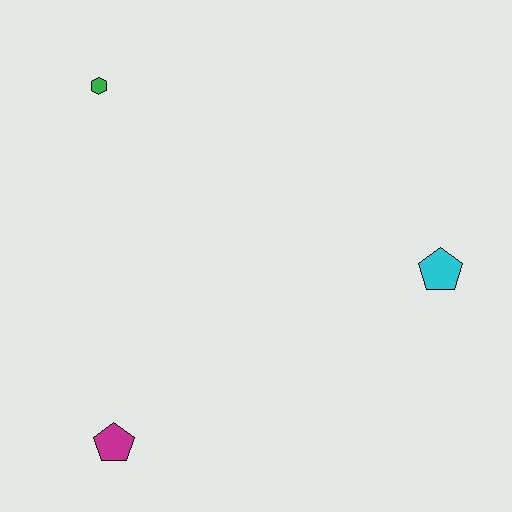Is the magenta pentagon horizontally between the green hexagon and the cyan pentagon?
Yes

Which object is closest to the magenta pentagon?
The green hexagon is closest to the magenta pentagon.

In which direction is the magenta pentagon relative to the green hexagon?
The magenta pentagon is below the green hexagon.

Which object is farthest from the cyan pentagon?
The green hexagon is farthest from the cyan pentagon.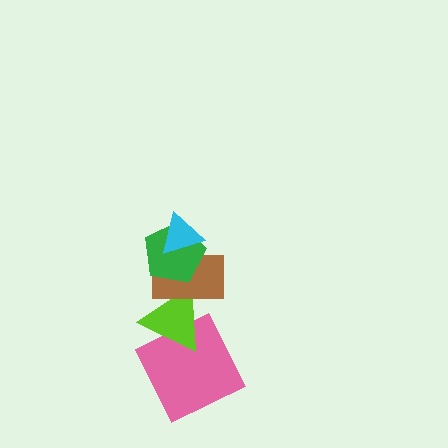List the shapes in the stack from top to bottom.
From top to bottom: the cyan triangle, the green pentagon, the brown rectangle, the lime triangle, the pink square.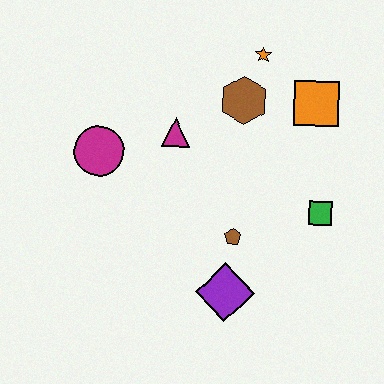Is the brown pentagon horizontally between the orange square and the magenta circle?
Yes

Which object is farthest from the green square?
The magenta circle is farthest from the green square.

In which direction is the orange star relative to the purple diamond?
The orange star is above the purple diamond.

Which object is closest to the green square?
The brown pentagon is closest to the green square.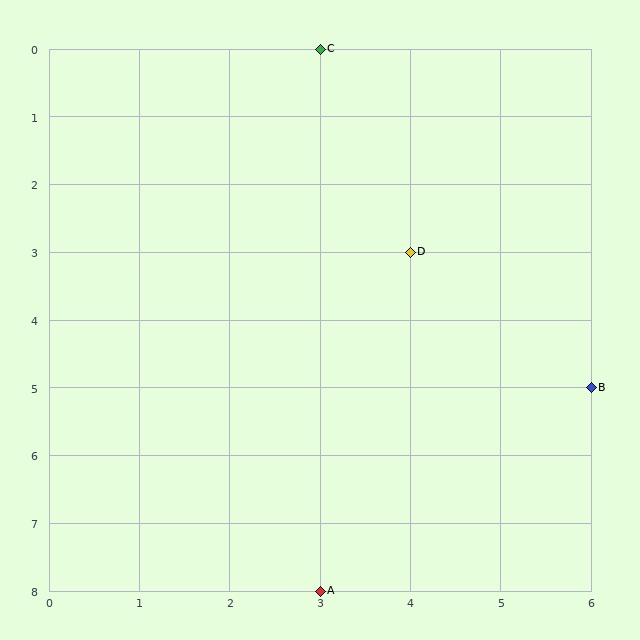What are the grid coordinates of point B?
Point B is at grid coordinates (6, 5).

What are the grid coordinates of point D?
Point D is at grid coordinates (4, 3).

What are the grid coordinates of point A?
Point A is at grid coordinates (3, 8).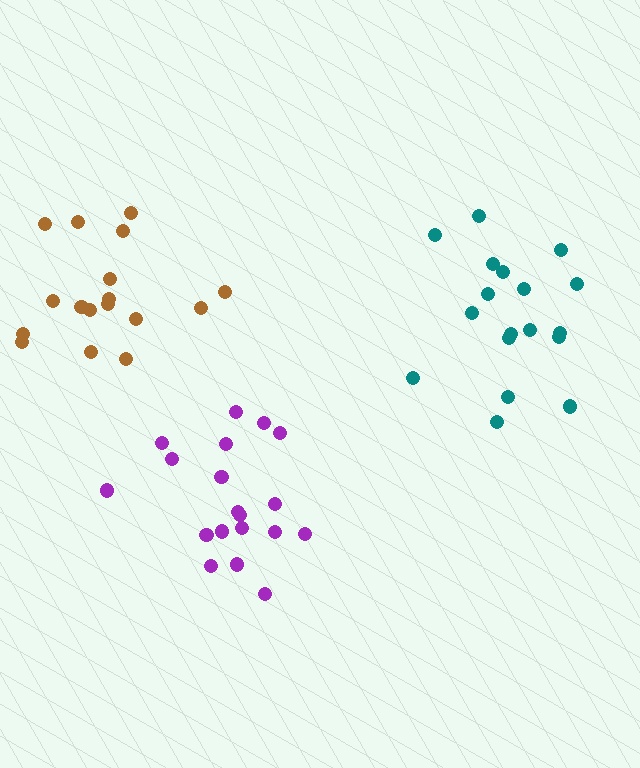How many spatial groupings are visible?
There are 3 spatial groupings.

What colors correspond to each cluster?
The clusters are colored: teal, purple, brown.